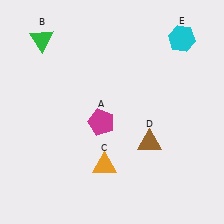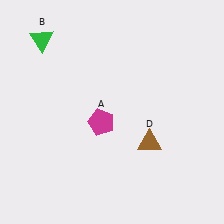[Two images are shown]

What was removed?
The cyan hexagon (E), the orange triangle (C) were removed in Image 2.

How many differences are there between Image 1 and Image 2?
There are 2 differences between the two images.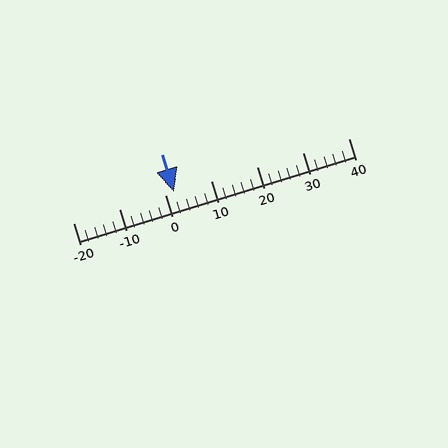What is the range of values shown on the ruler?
The ruler shows values from -20 to 40.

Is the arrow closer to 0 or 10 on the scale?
The arrow is closer to 0.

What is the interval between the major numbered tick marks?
The major tick marks are spaced 10 units apart.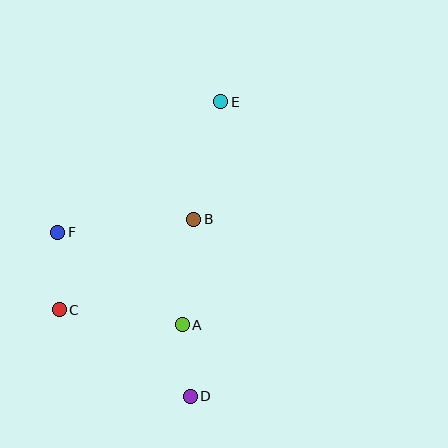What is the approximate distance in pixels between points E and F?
The distance between E and F is approximately 209 pixels.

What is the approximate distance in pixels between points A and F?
The distance between A and F is approximately 155 pixels.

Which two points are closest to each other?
Points A and D are closest to each other.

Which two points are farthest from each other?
Points D and E are farthest from each other.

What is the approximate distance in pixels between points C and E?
The distance between C and E is approximately 263 pixels.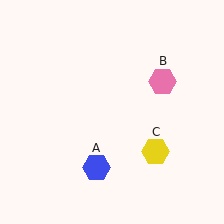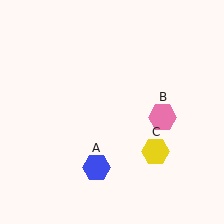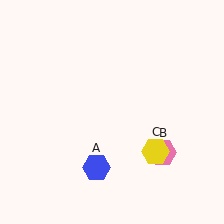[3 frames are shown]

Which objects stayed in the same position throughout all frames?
Blue hexagon (object A) and yellow hexagon (object C) remained stationary.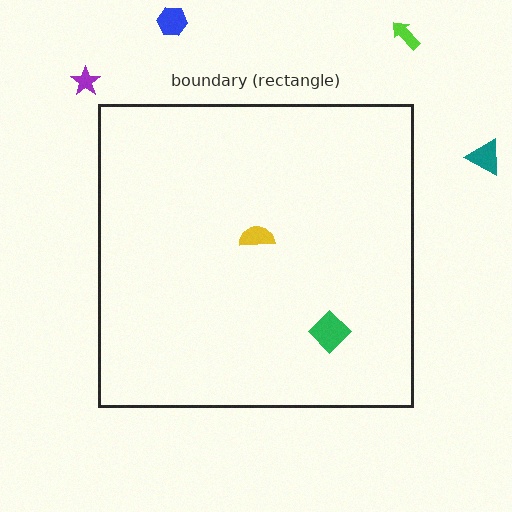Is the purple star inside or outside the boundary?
Outside.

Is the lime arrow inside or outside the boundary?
Outside.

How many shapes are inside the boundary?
2 inside, 4 outside.